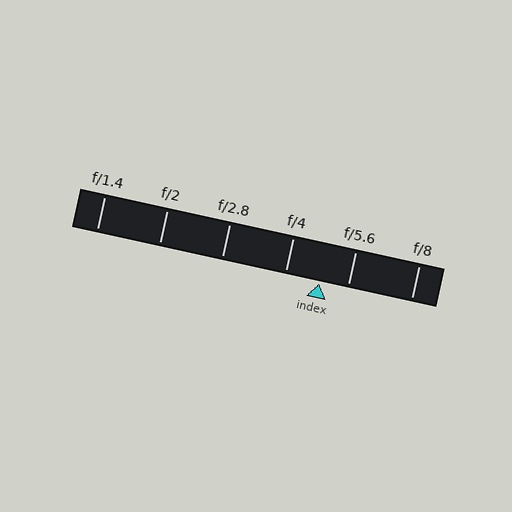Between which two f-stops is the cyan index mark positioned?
The index mark is between f/4 and f/5.6.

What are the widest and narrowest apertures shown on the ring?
The widest aperture shown is f/1.4 and the narrowest is f/8.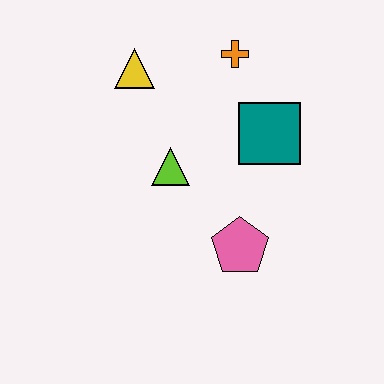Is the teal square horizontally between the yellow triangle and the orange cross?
No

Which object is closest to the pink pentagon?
The lime triangle is closest to the pink pentagon.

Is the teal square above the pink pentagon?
Yes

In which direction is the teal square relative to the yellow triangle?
The teal square is to the right of the yellow triangle.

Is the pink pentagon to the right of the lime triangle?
Yes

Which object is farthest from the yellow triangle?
The pink pentagon is farthest from the yellow triangle.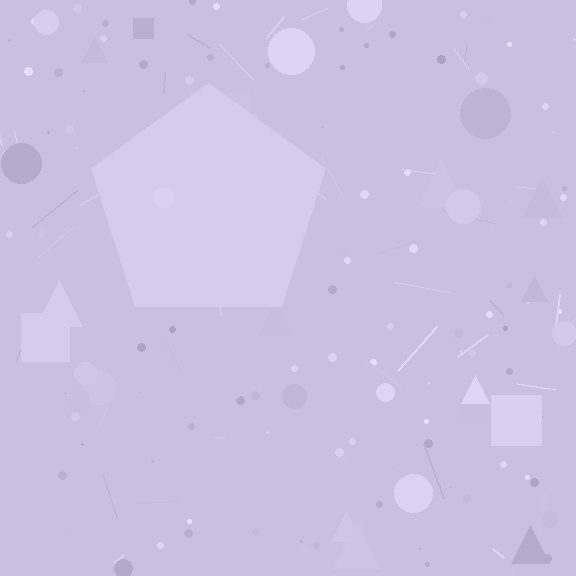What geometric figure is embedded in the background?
A pentagon is embedded in the background.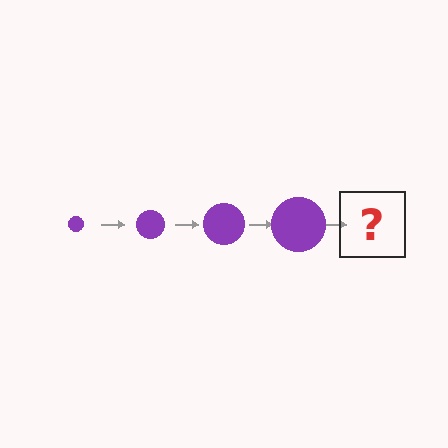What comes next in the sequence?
The next element should be a purple circle, larger than the previous one.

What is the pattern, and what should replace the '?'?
The pattern is that the circle gets progressively larger each step. The '?' should be a purple circle, larger than the previous one.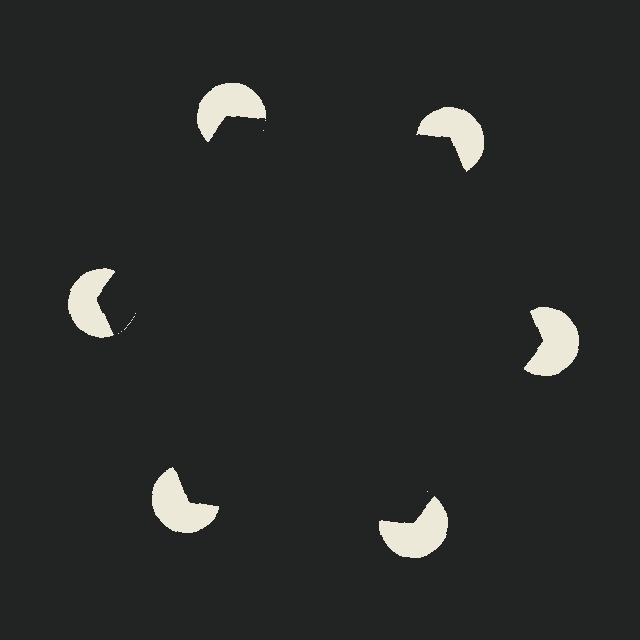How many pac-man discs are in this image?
There are 6 — one at each vertex of the illusory hexagon.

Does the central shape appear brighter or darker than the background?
It typically appears slightly darker than the background, even though no actual brightness change is drawn.